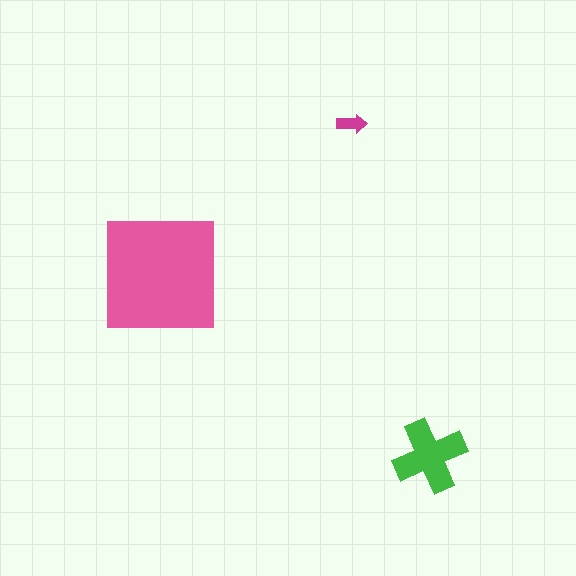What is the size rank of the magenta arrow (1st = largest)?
3rd.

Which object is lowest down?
The green cross is bottommost.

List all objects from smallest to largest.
The magenta arrow, the green cross, the pink square.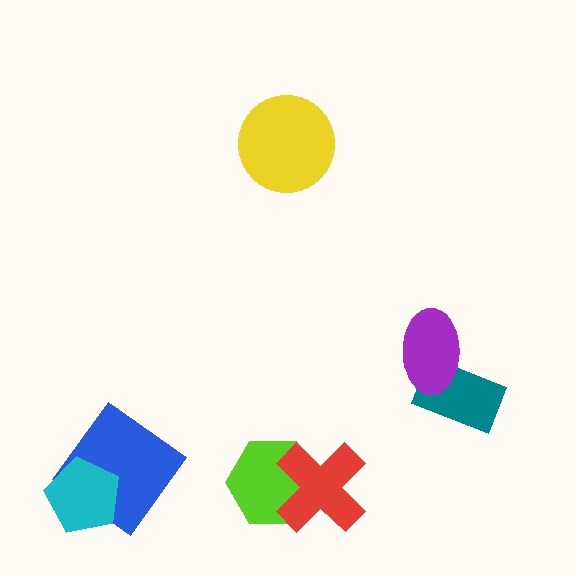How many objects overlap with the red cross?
1 object overlaps with the red cross.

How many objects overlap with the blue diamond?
1 object overlaps with the blue diamond.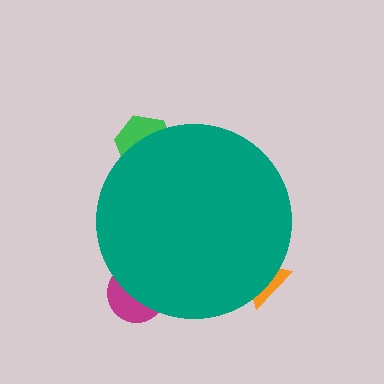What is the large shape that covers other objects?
A teal circle.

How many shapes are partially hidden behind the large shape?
3 shapes are partially hidden.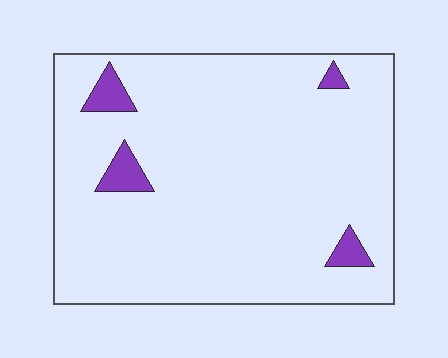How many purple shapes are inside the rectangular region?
4.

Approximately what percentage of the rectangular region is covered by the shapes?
Approximately 5%.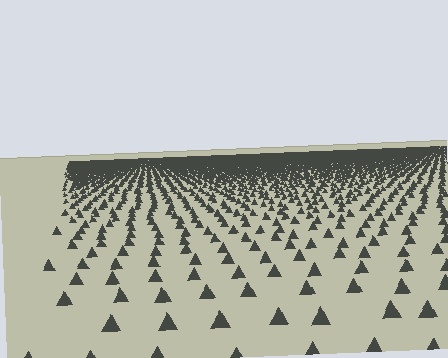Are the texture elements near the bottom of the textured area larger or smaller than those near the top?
Larger. Near the bottom, elements are closer to the viewer and appear at a bigger on-screen size.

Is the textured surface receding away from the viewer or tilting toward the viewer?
The surface is receding away from the viewer. Texture elements get smaller and denser toward the top.